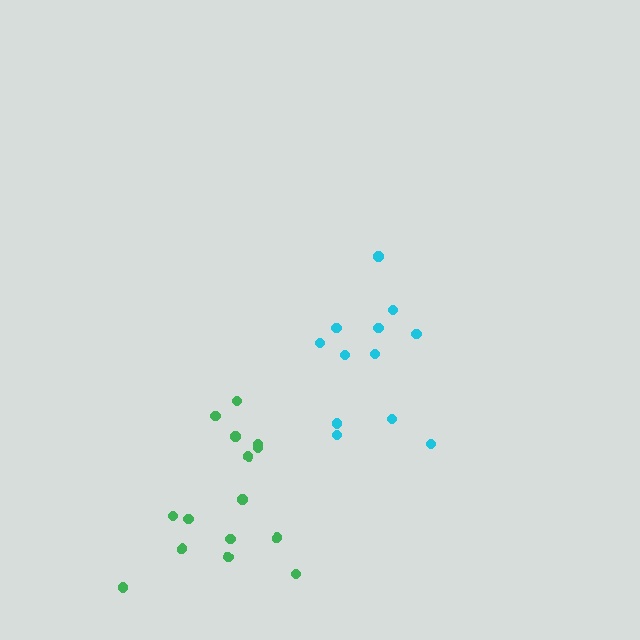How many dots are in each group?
Group 1: 15 dots, Group 2: 12 dots (27 total).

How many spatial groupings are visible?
There are 2 spatial groupings.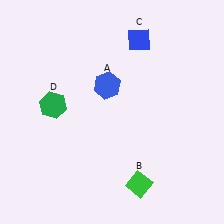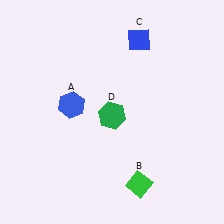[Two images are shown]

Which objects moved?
The objects that moved are: the blue hexagon (A), the green hexagon (D).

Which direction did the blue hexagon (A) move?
The blue hexagon (A) moved left.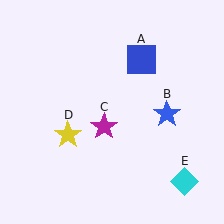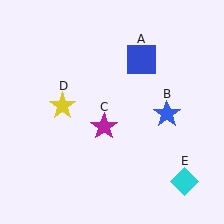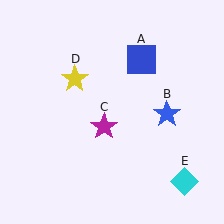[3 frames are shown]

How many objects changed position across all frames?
1 object changed position: yellow star (object D).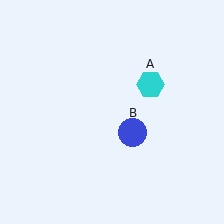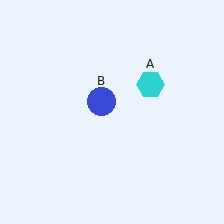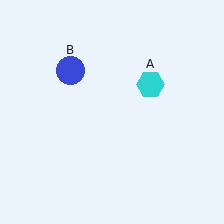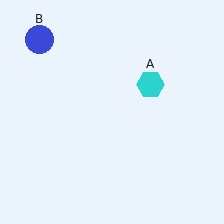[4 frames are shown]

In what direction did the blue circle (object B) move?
The blue circle (object B) moved up and to the left.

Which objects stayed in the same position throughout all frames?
Cyan hexagon (object A) remained stationary.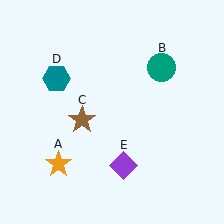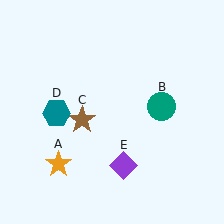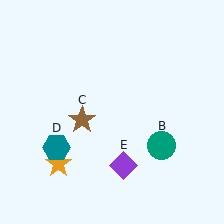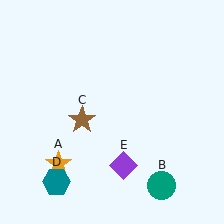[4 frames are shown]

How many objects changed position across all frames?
2 objects changed position: teal circle (object B), teal hexagon (object D).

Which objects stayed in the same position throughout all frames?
Orange star (object A) and brown star (object C) and purple diamond (object E) remained stationary.